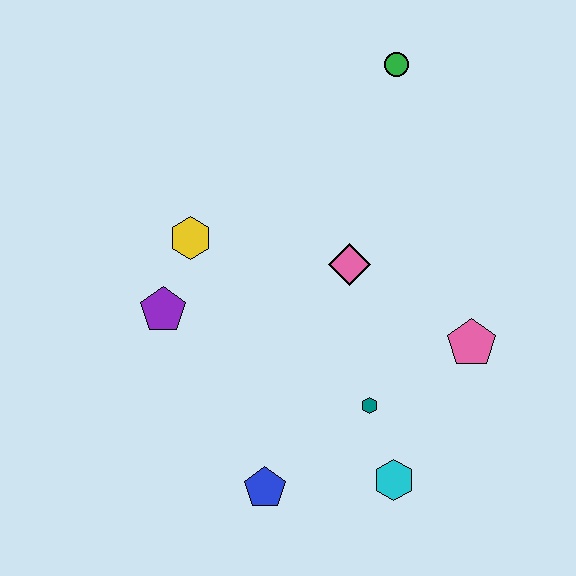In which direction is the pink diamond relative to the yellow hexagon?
The pink diamond is to the right of the yellow hexagon.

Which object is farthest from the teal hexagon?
The green circle is farthest from the teal hexagon.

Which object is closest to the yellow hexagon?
The purple pentagon is closest to the yellow hexagon.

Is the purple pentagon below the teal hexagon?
No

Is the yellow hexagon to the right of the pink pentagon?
No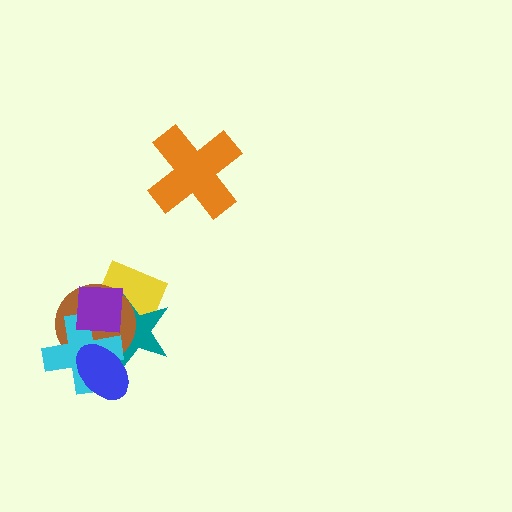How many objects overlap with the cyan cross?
4 objects overlap with the cyan cross.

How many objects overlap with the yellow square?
3 objects overlap with the yellow square.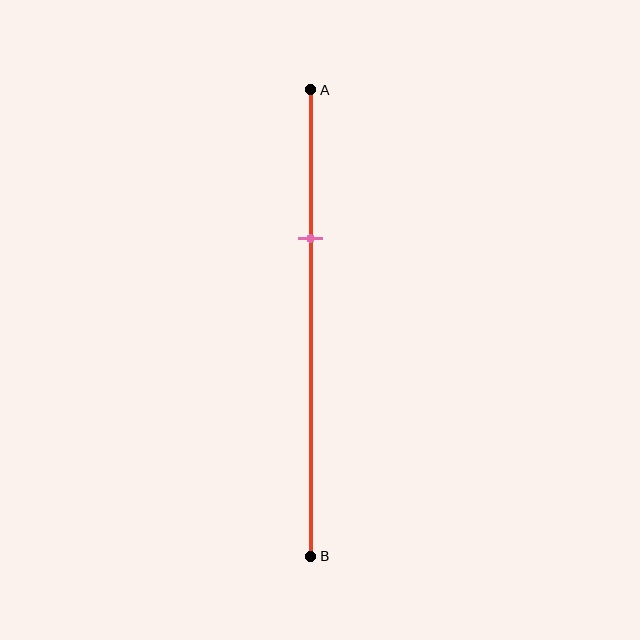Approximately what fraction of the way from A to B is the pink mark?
The pink mark is approximately 30% of the way from A to B.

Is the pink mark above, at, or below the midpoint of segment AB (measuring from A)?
The pink mark is above the midpoint of segment AB.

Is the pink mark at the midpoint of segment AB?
No, the mark is at about 30% from A, not at the 50% midpoint.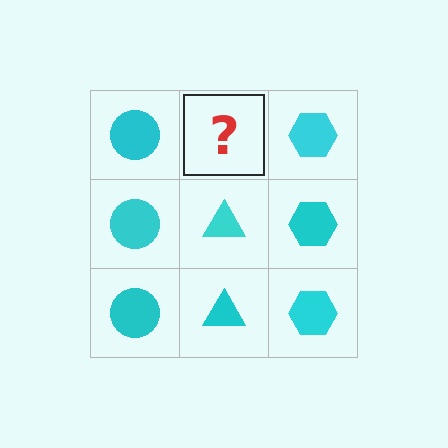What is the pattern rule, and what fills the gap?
The rule is that each column has a consistent shape. The gap should be filled with a cyan triangle.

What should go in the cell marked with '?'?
The missing cell should contain a cyan triangle.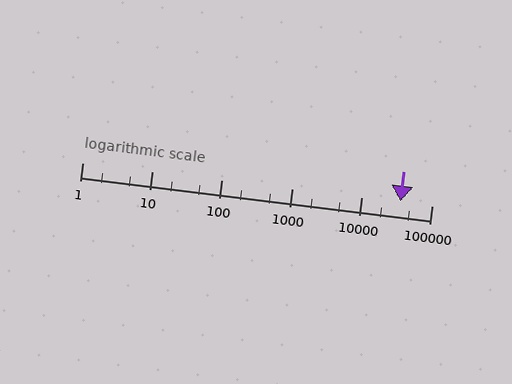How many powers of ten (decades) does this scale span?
The scale spans 5 decades, from 1 to 100000.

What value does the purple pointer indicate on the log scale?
The pointer indicates approximately 36000.